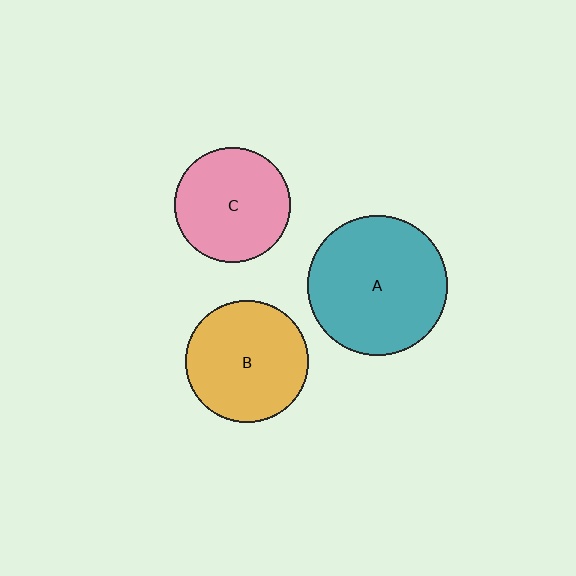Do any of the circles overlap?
No, none of the circles overlap.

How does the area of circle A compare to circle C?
Approximately 1.5 times.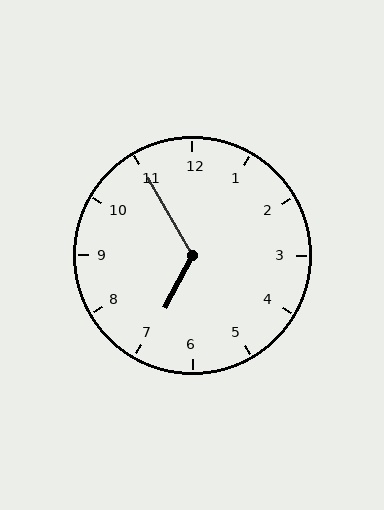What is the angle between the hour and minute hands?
Approximately 122 degrees.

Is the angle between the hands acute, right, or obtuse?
It is obtuse.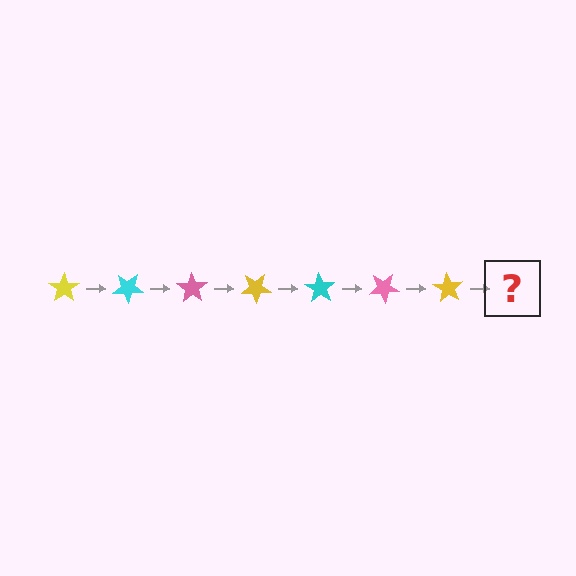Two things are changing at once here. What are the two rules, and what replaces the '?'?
The two rules are that it rotates 35 degrees each step and the color cycles through yellow, cyan, and pink. The '?' should be a cyan star, rotated 245 degrees from the start.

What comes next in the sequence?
The next element should be a cyan star, rotated 245 degrees from the start.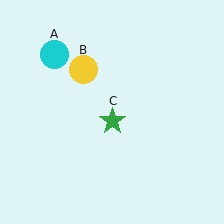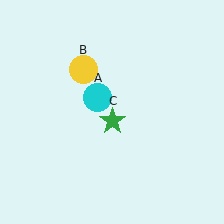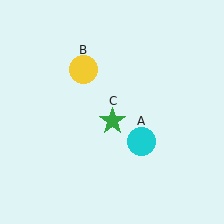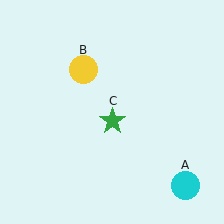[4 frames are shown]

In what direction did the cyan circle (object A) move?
The cyan circle (object A) moved down and to the right.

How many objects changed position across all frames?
1 object changed position: cyan circle (object A).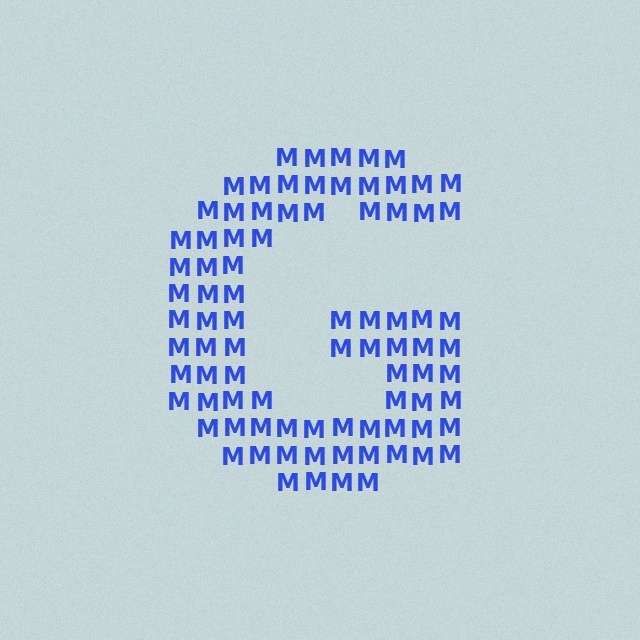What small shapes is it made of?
It is made of small letter M's.